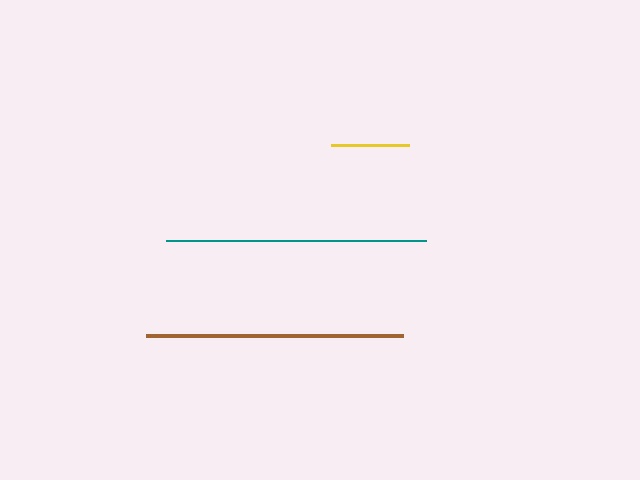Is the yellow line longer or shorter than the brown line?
The brown line is longer than the yellow line.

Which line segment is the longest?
The teal line is the longest at approximately 260 pixels.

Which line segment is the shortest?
The yellow line is the shortest at approximately 78 pixels.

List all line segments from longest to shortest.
From longest to shortest: teal, brown, yellow.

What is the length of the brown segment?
The brown segment is approximately 257 pixels long.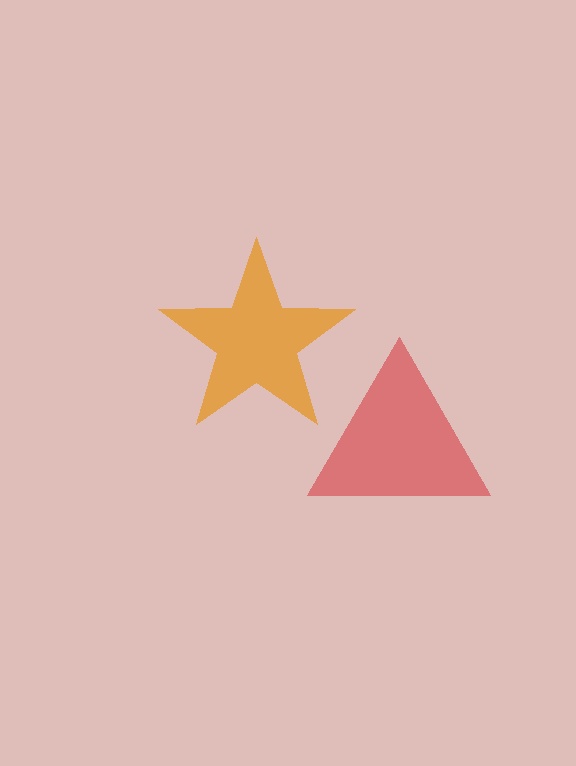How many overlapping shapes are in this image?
There are 2 overlapping shapes in the image.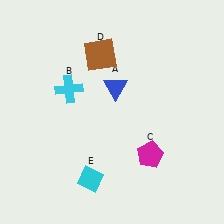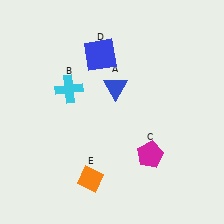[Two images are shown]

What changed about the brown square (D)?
In Image 1, D is brown. In Image 2, it changed to blue.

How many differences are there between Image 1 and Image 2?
There are 2 differences between the two images.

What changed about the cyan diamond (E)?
In Image 1, E is cyan. In Image 2, it changed to orange.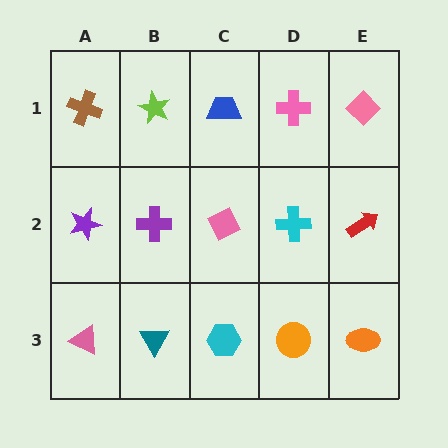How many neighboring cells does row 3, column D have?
3.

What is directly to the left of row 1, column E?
A pink cross.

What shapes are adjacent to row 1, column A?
A purple star (row 2, column A), a lime star (row 1, column B).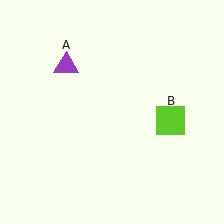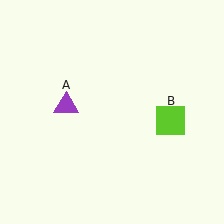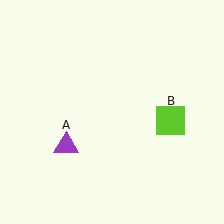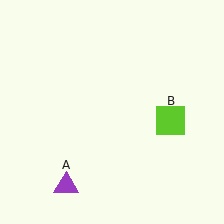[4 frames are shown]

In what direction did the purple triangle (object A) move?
The purple triangle (object A) moved down.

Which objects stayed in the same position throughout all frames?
Lime square (object B) remained stationary.